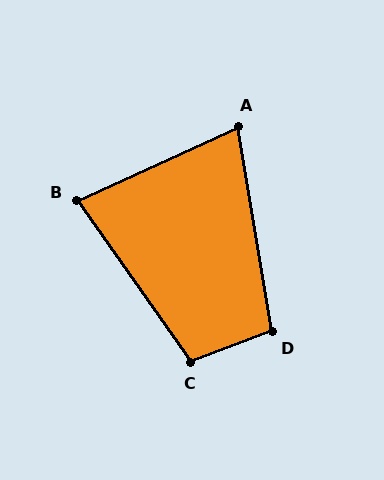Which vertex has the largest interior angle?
C, at approximately 105 degrees.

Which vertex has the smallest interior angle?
A, at approximately 75 degrees.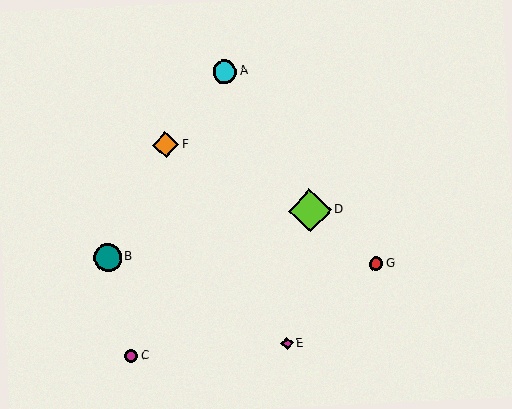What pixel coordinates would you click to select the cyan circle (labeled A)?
Click at (224, 72) to select the cyan circle A.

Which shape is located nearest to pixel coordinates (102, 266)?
The teal circle (labeled B) at (108, 257) is nearest to that location.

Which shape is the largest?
The lime diamond (labeled D) is the largest.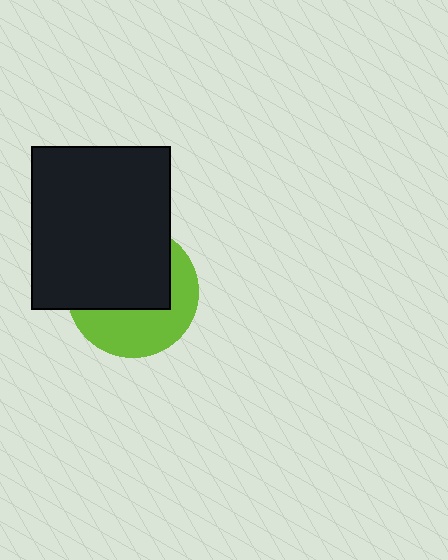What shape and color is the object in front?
The object in front is a black rectangle.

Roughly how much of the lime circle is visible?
A small part of it is visible (roughly 44%).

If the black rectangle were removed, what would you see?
You would see the complete lime circle.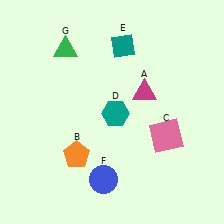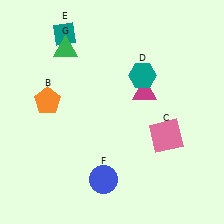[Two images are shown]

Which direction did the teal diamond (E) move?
The teal diamond (E) moved left.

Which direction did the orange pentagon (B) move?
The orange pentagon (B) moved up.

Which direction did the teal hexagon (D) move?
The teal hexagon (D) moved up.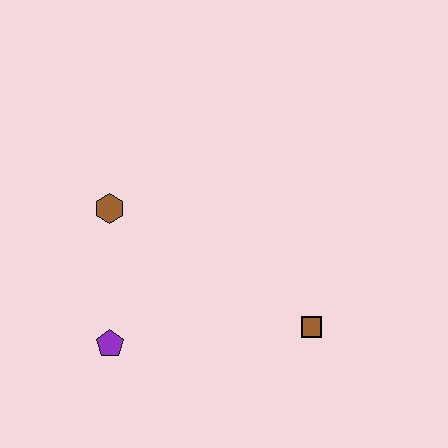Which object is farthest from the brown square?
The brown hexagon is farthest from the brown square.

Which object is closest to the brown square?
The purple pentagon is closest to the brown square.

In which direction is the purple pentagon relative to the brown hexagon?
The purple pentagon is below the brown hexagon.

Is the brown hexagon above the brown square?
Yes